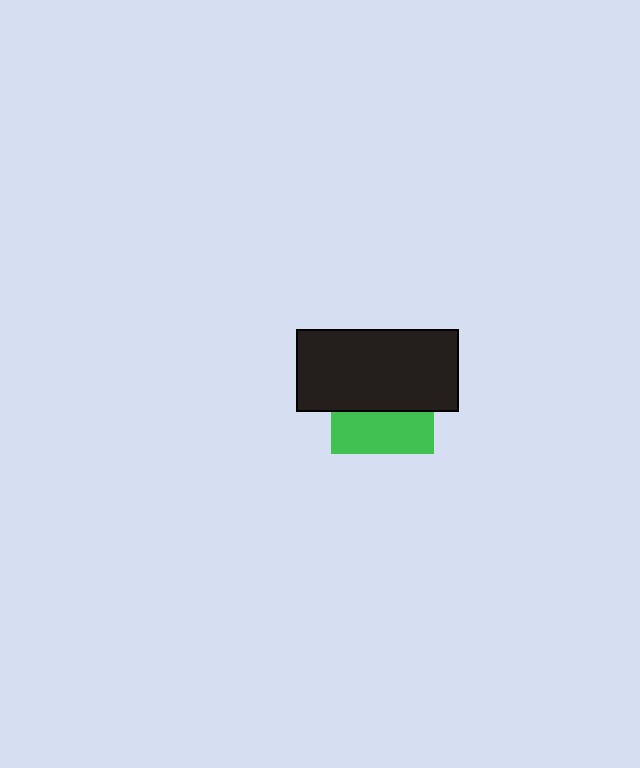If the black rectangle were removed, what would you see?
You would see the complete green square.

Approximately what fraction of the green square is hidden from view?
Roughly 59% of the green square is hidden behind the black rectangle.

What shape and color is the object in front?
The object in front is a black rectangle.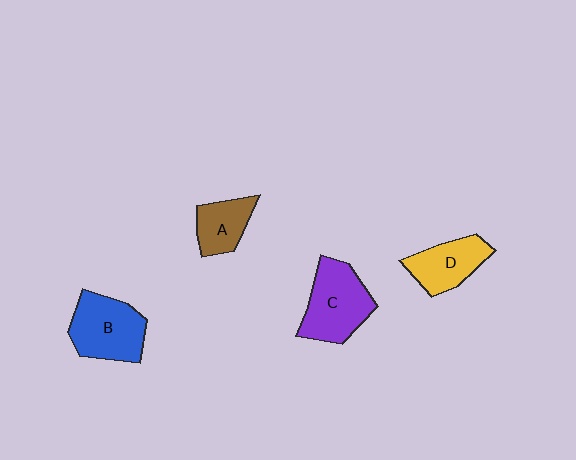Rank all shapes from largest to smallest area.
From largest to smallest: C (purple), B (blue), D (yellow), A (brown).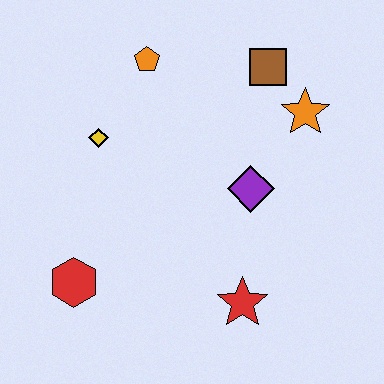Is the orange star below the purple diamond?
No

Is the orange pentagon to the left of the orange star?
Yes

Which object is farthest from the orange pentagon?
The red star is farthest from the orange pentagon.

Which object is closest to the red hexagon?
The yellow diamond is closest to the red hexagon.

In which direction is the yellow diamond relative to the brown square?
The yellow diamond is to the left of the brown square.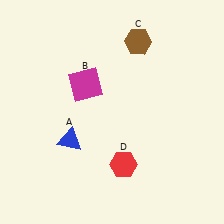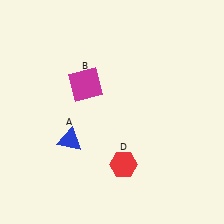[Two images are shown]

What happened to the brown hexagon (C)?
The brown hexagon (C) was removed in Image 2. It was in the top-right area of Image 1.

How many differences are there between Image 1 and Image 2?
There is 1 difference between the two images.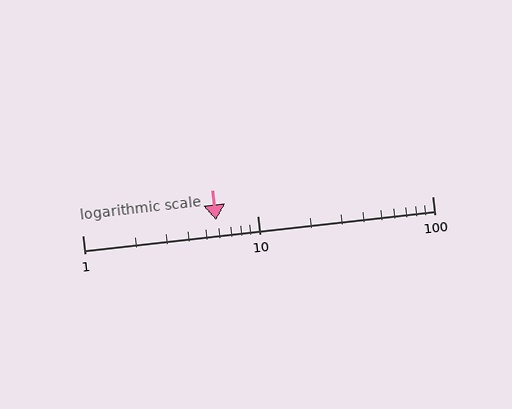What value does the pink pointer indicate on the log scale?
The pointer indicates approximately 5.8.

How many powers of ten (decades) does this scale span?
The scale spans 2 decades, from 1 to 100.